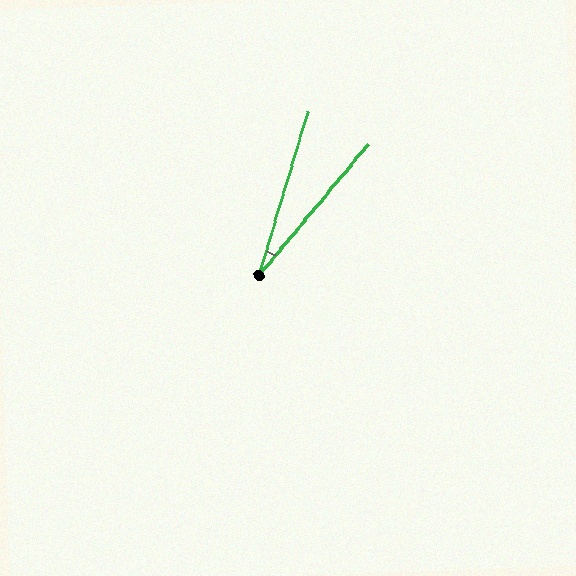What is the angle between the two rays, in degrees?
Approximately 23 degrees.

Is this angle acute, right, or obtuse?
It is acute.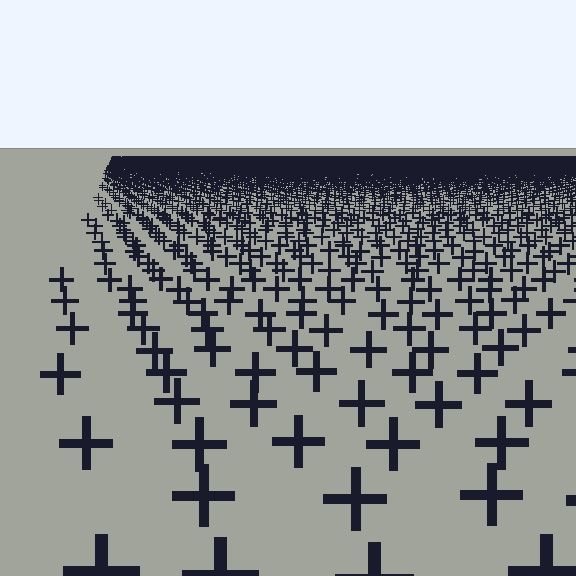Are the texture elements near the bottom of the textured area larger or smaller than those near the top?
Larger. Near the bottom, elements are closer to the viewer and appear at a bigger on-screen size.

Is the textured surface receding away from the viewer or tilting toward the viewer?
The surface is receding away from the viewer. Texture elements get smaller and denser toward the top.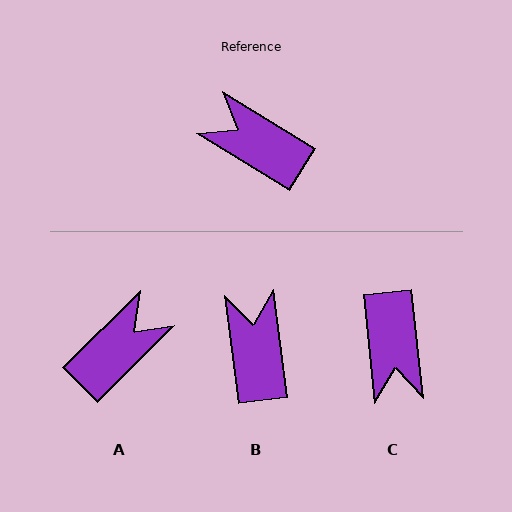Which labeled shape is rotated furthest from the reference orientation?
C, about 127 degrees away.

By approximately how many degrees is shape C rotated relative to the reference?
Approximately 127 degrees counter-clockwise.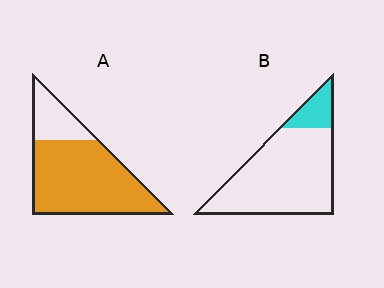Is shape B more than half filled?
No.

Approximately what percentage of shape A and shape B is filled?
A is approximately 80% and B is approximately 15%.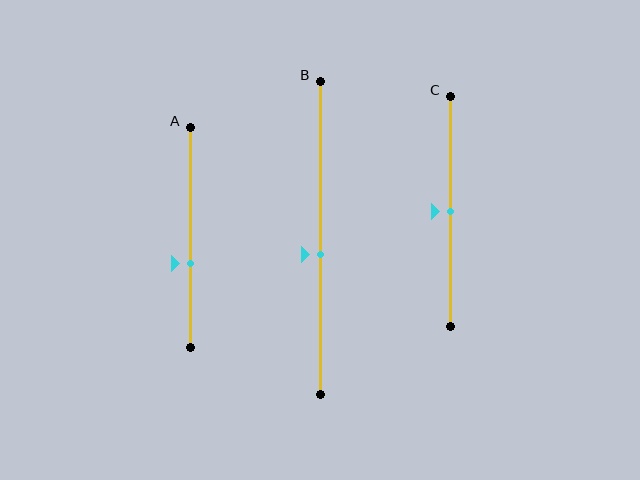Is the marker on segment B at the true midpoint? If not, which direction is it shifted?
No, the marker on segment B is shifted downward by about 5% of the segment length.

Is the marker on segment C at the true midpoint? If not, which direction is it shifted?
Yes, the marker on segment C is at the true midpoint.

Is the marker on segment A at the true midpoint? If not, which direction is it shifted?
No, the marker on segment A is shifted downward by about 12% of the segment length.